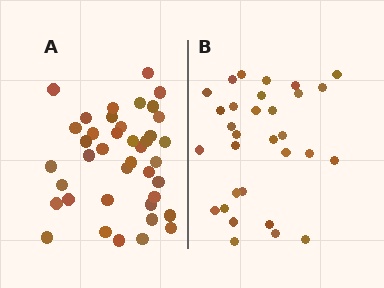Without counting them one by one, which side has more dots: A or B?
Region A (the left region) has more dots.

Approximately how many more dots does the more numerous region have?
Region A has roughly 8 or so more dots than region B.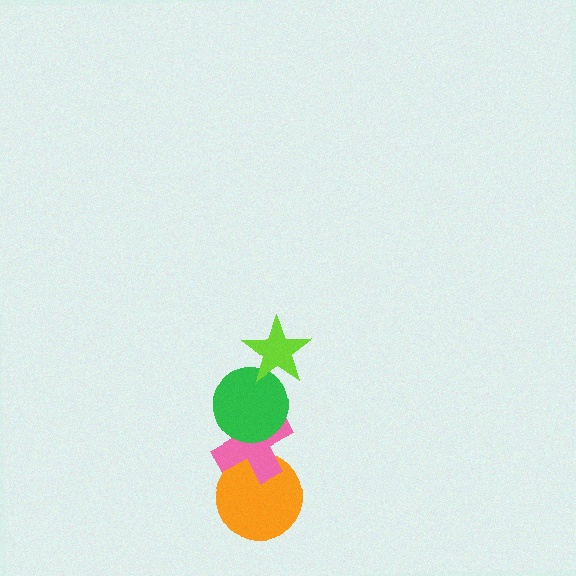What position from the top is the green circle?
The green circle is 2nd from the top.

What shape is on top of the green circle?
The lime star is on top of the green circle.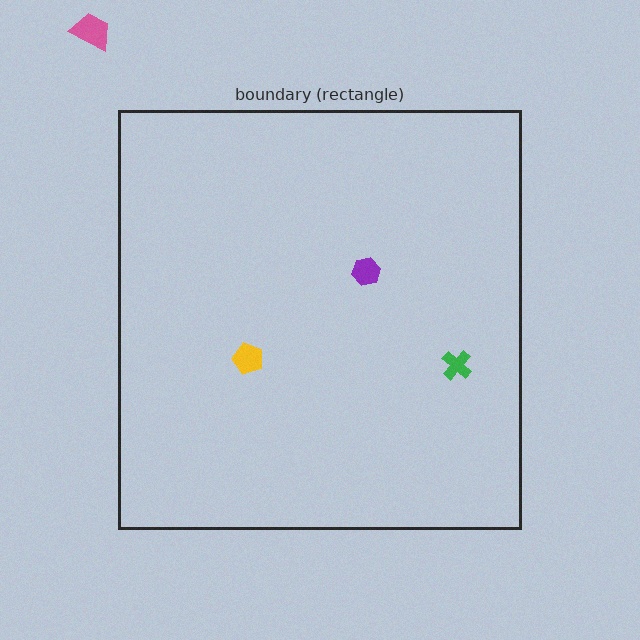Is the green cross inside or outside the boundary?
Inside.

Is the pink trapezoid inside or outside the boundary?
Outside.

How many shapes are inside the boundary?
3 inside, 1 outside.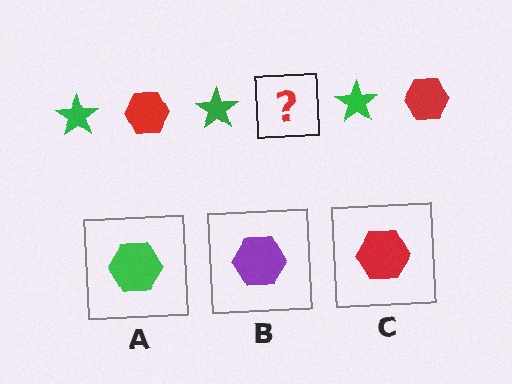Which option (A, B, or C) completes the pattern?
C.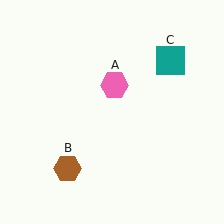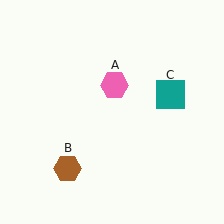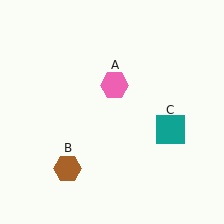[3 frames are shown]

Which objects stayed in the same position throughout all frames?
Pink hexagon (object A) and brown hexagon (object B) remained stationary.